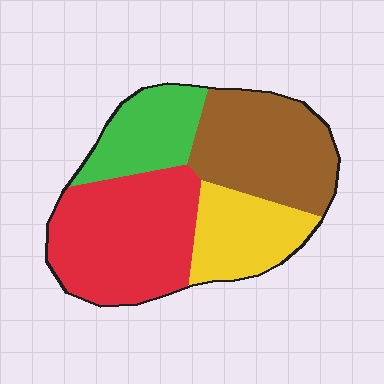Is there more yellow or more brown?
Brown.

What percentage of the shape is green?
Green takes up about one sixth (1/6) of the shape.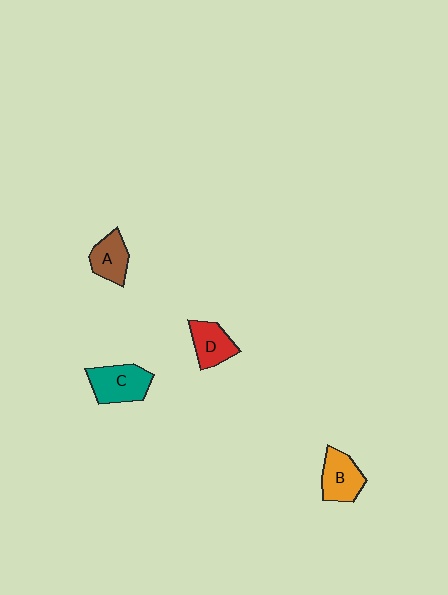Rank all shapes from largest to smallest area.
From largest to smallest: C (teal), B (orange), D (red), A (brown).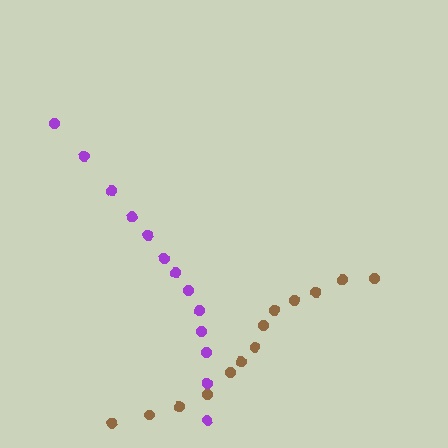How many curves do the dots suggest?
There are 2 distinct paths.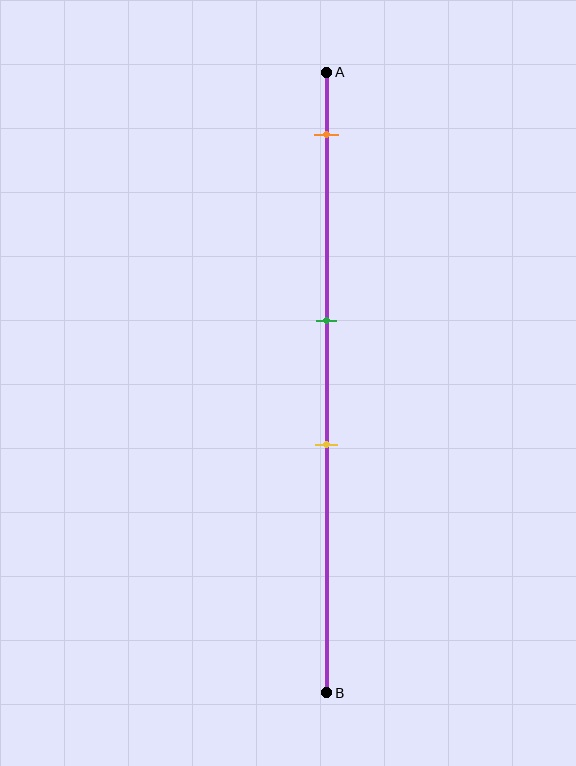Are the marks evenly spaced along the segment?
No, the marks are not evenly spaced.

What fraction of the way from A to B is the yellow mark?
The yellow mark is approximately 60% (0.6) of the way from A to B.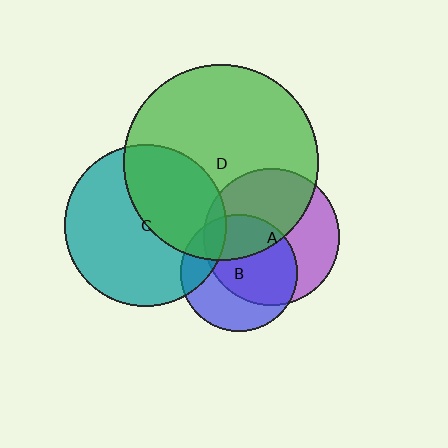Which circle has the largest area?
Circle D (green).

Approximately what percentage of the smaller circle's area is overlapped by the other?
Approximately 60%.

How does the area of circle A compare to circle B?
Approximately 1.4 times.